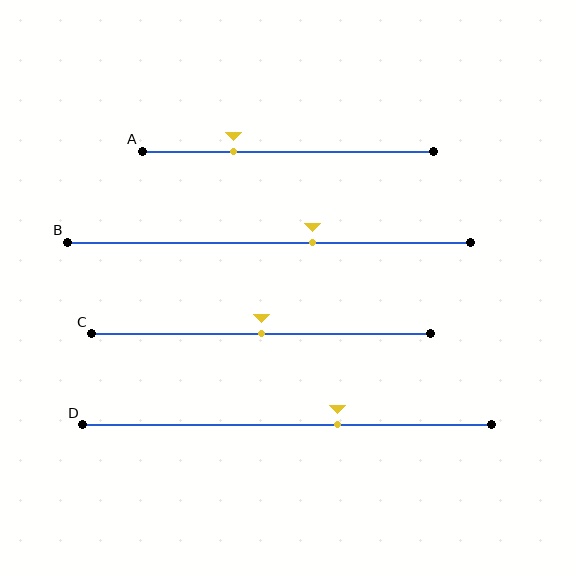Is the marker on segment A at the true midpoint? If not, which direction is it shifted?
No, the marker on segment A is shifted to the left by about 19% of the segment length.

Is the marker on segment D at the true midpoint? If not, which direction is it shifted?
No, the marker on segment D is shifted to the right by about 12% of the segment length.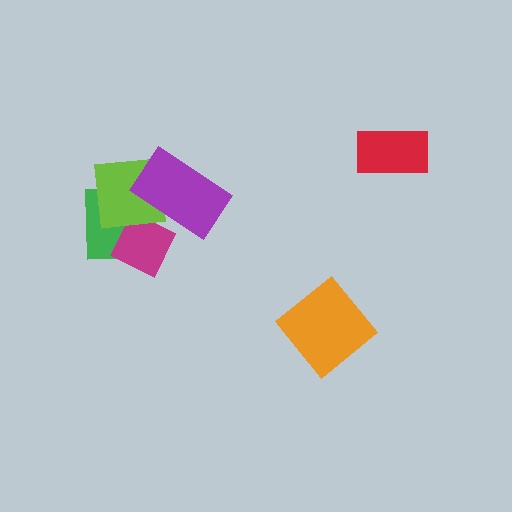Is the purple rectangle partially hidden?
No, no other shape covers it.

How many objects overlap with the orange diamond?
0 objects overlap with the orange diamond.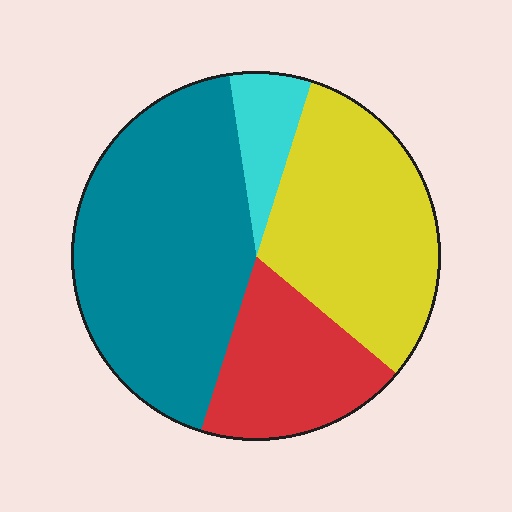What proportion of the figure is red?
Red takes up about one fifth (1/5) of the figure.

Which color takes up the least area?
Cyan, at roughly 5%.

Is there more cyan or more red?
Red.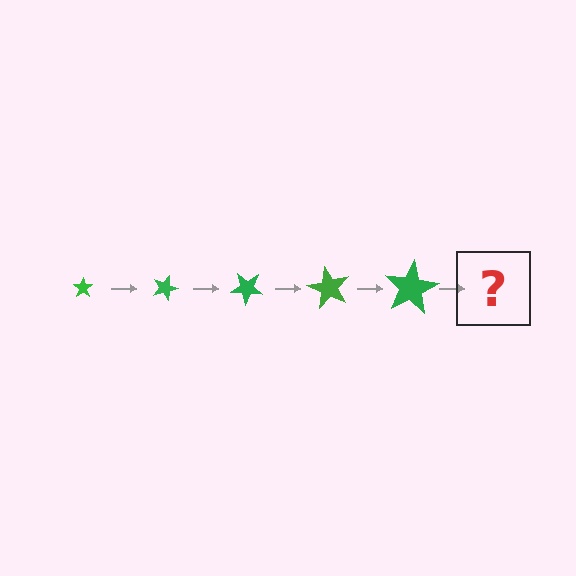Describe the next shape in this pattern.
It should be a star, larger than the previous one and rotated 100 degrees from the start.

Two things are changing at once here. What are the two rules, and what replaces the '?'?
The two rules are that the star grows larger each step and it rotates 20 degrees each step. The '?' should be a star, larger than the previous one and rotated 100 degrees from the start.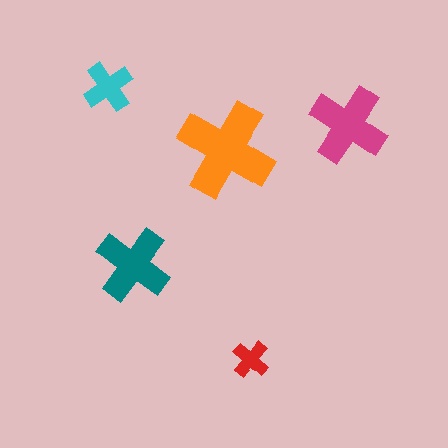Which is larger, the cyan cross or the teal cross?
The teal one.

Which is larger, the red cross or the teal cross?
The teal one.